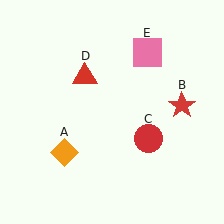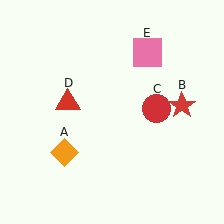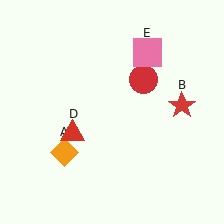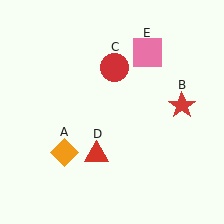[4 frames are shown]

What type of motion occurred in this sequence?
The red circle (object C), red triangle (object D) rotated counterclockwise around the center of the scene.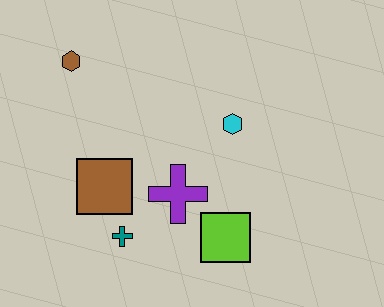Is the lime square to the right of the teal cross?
Yes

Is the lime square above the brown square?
No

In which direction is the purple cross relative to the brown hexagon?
The purple cross is below the brown hexagon.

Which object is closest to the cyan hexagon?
The purple cross is closest to the cyan hexagon.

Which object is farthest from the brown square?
The cyan hexagon is farthest from the brown square.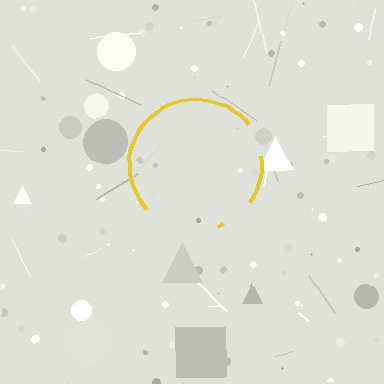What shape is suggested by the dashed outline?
The dashed outline suggests a circle.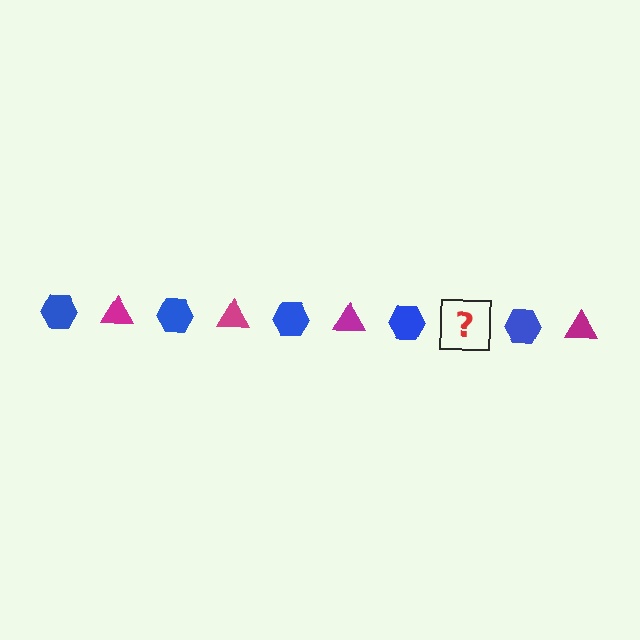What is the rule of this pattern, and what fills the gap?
The rule is that the pattern alternates between blue hexagon and magenta triangle. The gap should be filled with a magenta triangle.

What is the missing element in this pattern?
The missing element is a magenta triangle.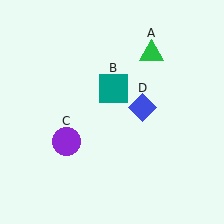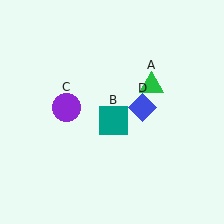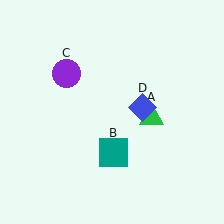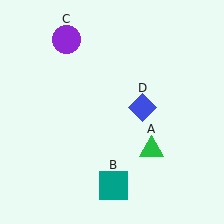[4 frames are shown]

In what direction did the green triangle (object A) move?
The green triangle (object A) moved down.